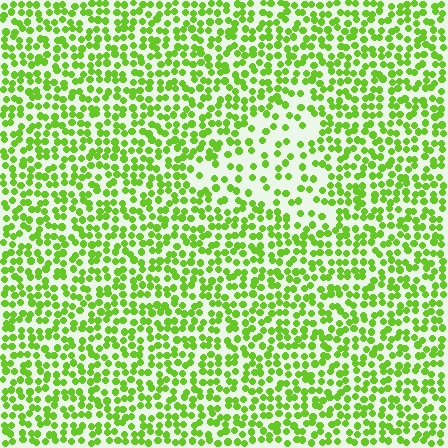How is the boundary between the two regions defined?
The boundary is defined by a change in element density (approximately 2.1x ratio). All elements are the same color, size, and shape.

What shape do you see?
I see a triangle.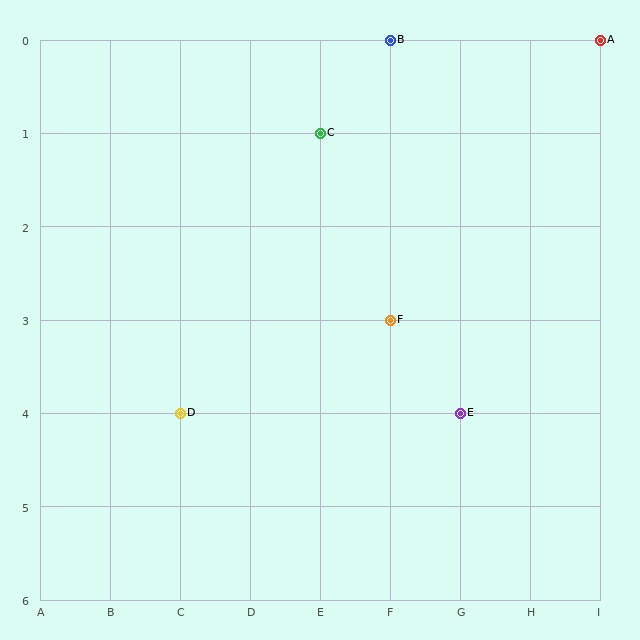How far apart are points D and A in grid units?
Points D and A are 6 columns and 4 rows apart (about 7.2 grid units diagonally).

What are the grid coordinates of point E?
Point E is at grid coordinates (G, 4).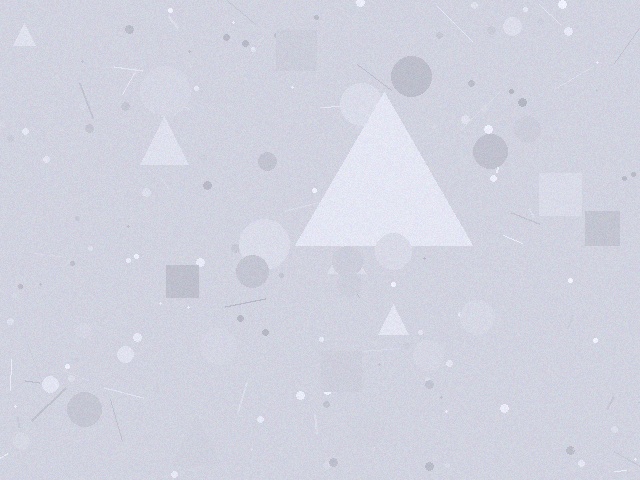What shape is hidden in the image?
A triangle is hidden in the image.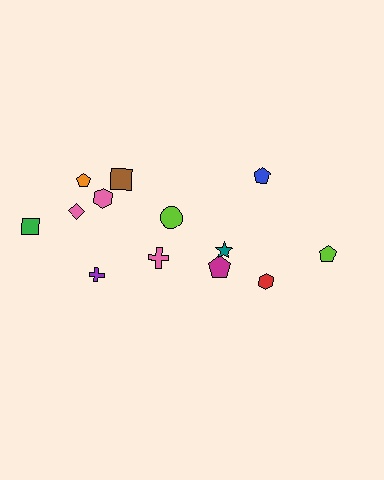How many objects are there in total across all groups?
There are 13 objects.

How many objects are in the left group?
There are 8 objects.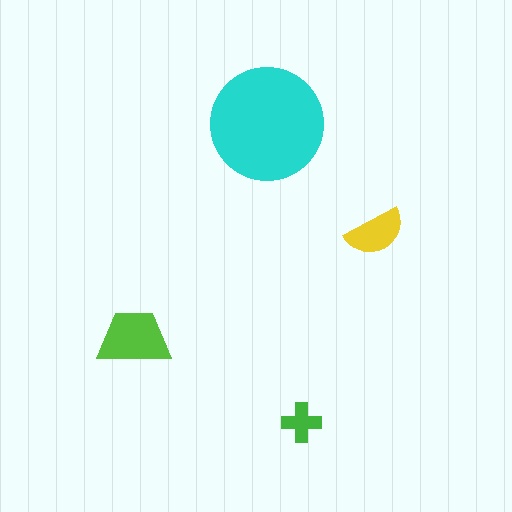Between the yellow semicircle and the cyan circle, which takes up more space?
The cyan circle.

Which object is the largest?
The cyan circle.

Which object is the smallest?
The green cross.